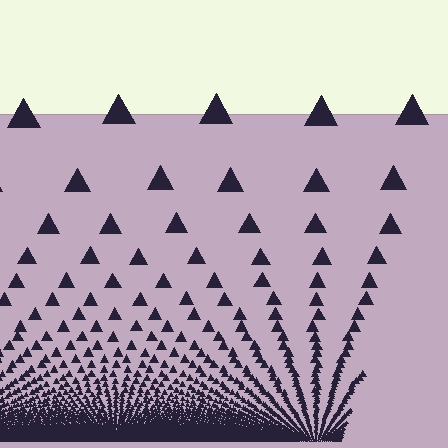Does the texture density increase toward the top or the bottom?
Density increases toward the bottom.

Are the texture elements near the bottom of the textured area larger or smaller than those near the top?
Smaller. The gradient is inverted — elements near the bottom are smaller and denser.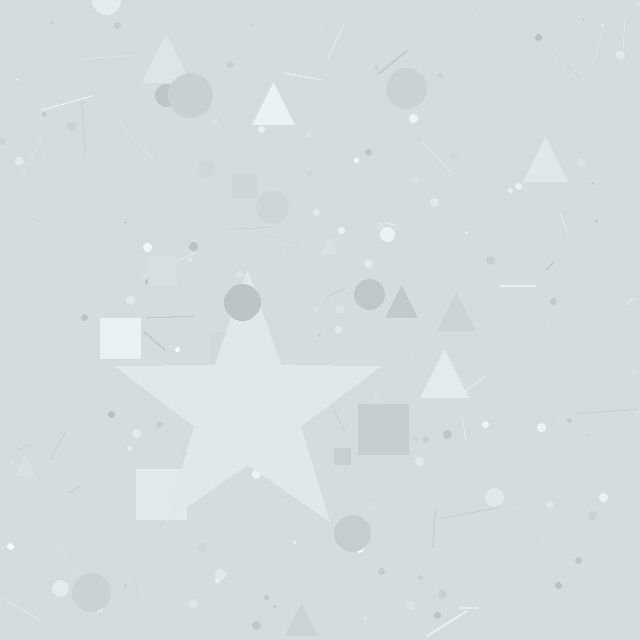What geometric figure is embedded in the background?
A star is embedded in the background.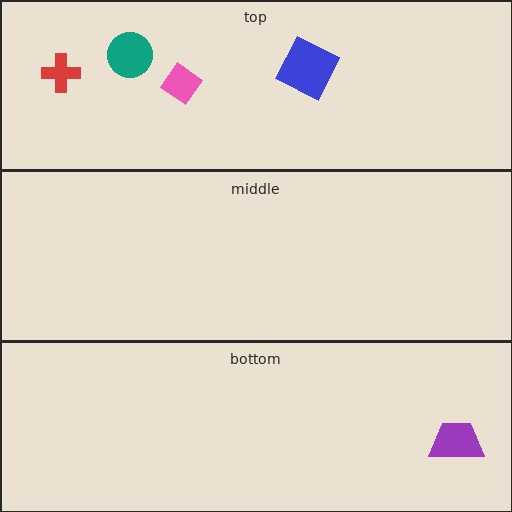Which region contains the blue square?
The top region.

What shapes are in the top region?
The red cross, the blue square, the pink diamond, the teal circle.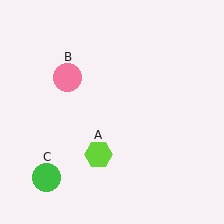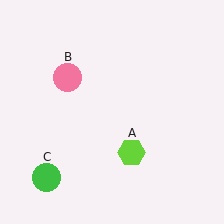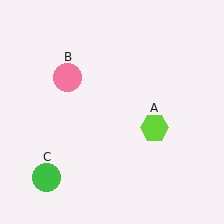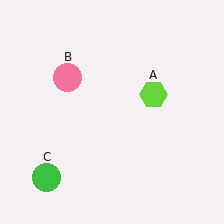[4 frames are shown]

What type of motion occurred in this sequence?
The lime hexagon (object A) rotated counterclockwise around the center of the scene.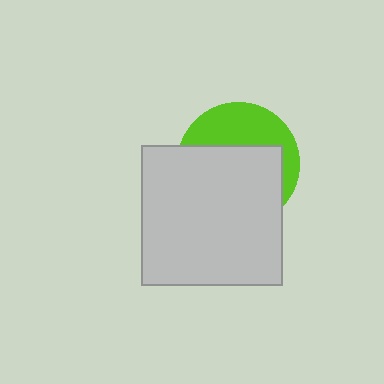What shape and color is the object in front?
The object in front is a light gray square.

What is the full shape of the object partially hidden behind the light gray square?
The partially hidden object is a lime circle.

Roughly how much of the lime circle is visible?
A small part of it is visible (roughly 38%).